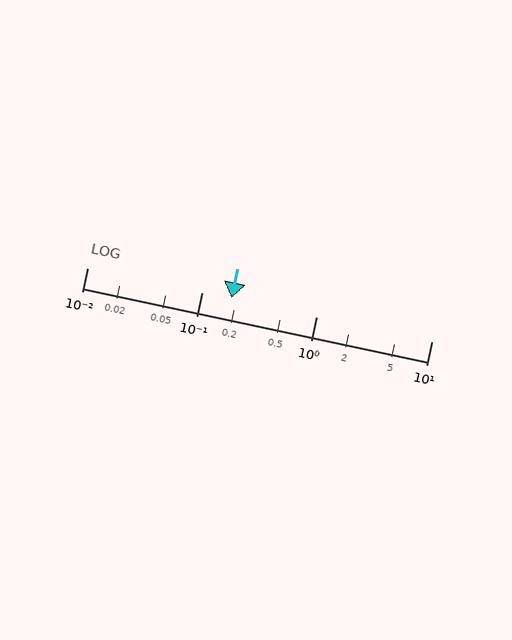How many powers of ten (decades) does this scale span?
The scale spans 3 decades, from 0.01 to 10.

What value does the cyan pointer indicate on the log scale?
The pointer indicates approximately 0.18.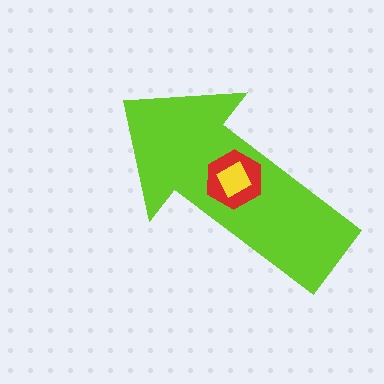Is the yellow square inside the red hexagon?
Yes.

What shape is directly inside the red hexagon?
The yellow square.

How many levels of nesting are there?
3.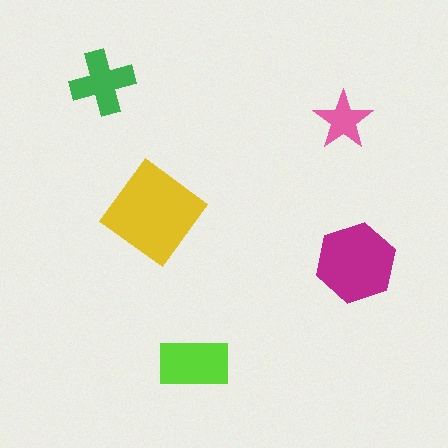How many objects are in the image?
There are 5 objects in the image.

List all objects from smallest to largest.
The pink star, the green cross, the lime rectangle, the magenta hexagon, the yellow diamond.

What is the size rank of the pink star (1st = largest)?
5th.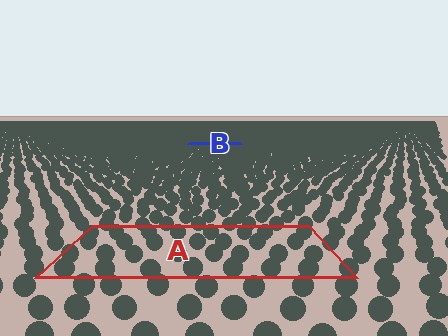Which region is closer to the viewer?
Region A is closer. The texture elements there are larger and more spread out.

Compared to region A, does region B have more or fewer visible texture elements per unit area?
Region B has more texture elements per unit area — they are packed more densely because it is farther away.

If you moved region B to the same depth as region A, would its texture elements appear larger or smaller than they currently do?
They would appear larger. At a closer depth, the same texture elements are projected at a bigger on-screen size.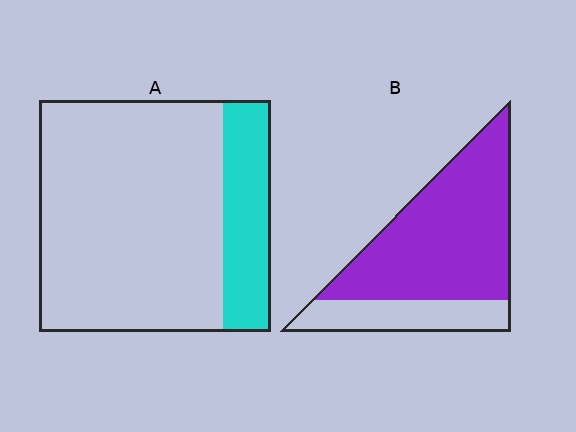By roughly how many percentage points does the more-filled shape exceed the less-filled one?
By roughly 55 percentage points (B over A).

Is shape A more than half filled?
No.